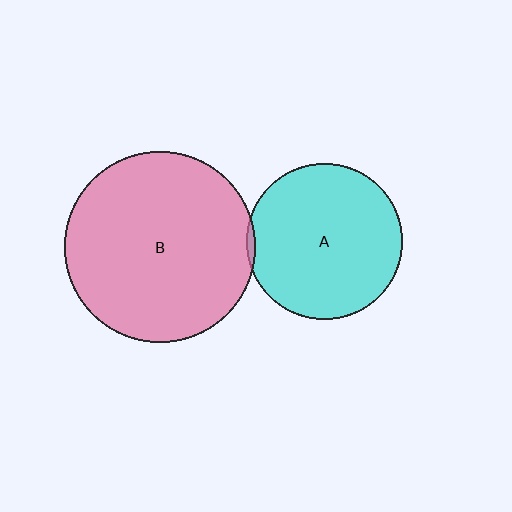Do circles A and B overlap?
Yes.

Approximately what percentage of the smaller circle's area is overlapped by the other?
Approximately 5%.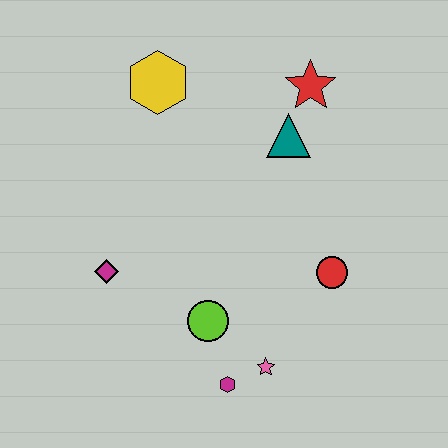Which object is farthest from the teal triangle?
The magenta hexagon is farthest from the teal triangle.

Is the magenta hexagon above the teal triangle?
No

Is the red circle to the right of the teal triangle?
Yes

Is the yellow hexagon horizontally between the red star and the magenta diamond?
Yes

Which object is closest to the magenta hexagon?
The pink star is closest to the magenta hexagon.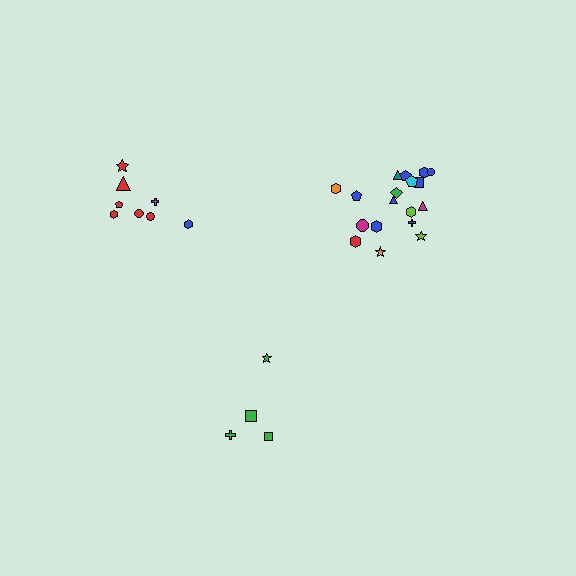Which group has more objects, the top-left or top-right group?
The top-right group.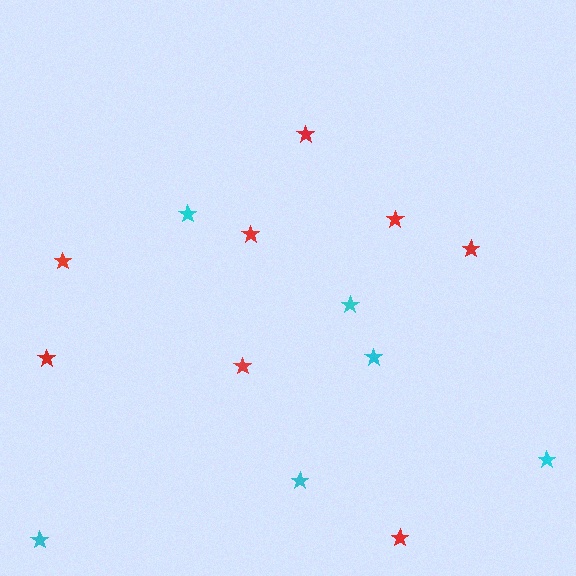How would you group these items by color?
There are 2 groups: one group of red stars (8) and one group of cyan stars (6).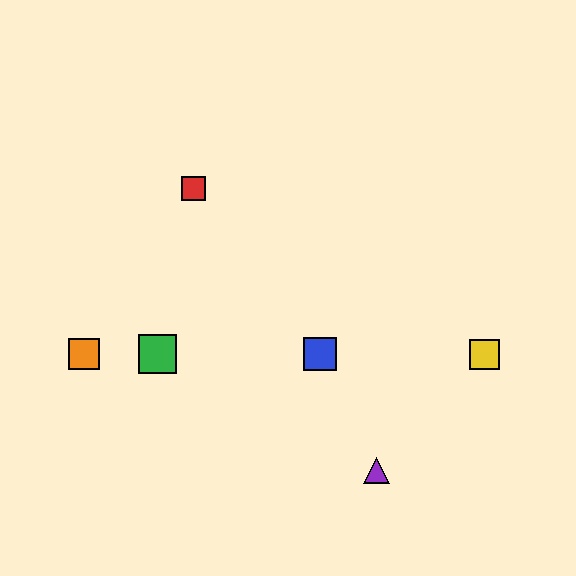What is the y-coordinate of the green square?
The green square is at y≈354.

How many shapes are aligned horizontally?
4 shapes (the blue square, the green square, the yellow square, the orange square) are aligned horizontally.